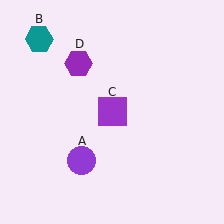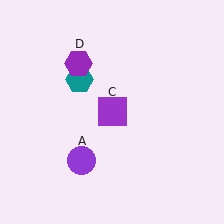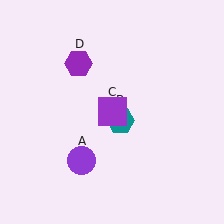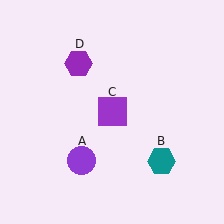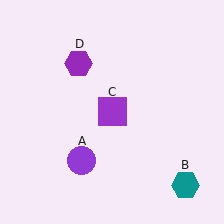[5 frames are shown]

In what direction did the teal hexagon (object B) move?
The teal hexagon (object B) moved down and to the right.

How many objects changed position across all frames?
1 object changed position: teal hexagon (object B).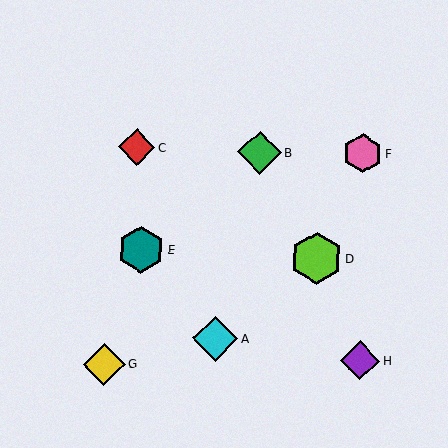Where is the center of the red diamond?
The center of the red diamond is at (137, 147).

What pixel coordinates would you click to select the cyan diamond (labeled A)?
Click at (215, 339) to select the cyan diamond A.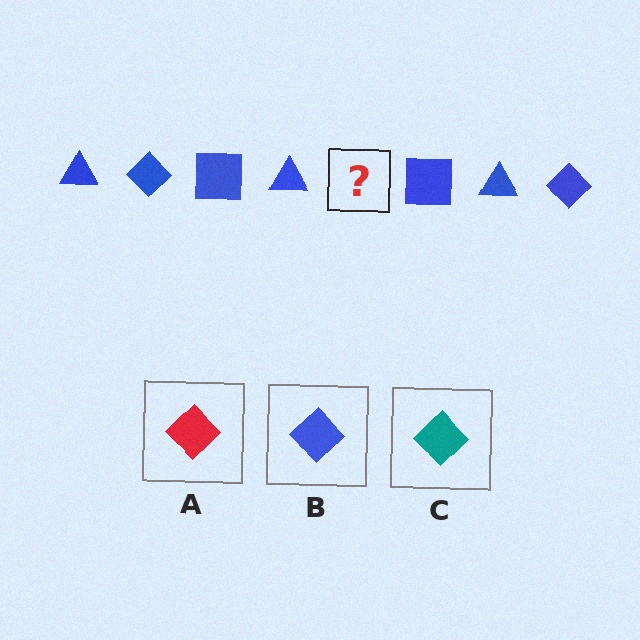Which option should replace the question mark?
Option B.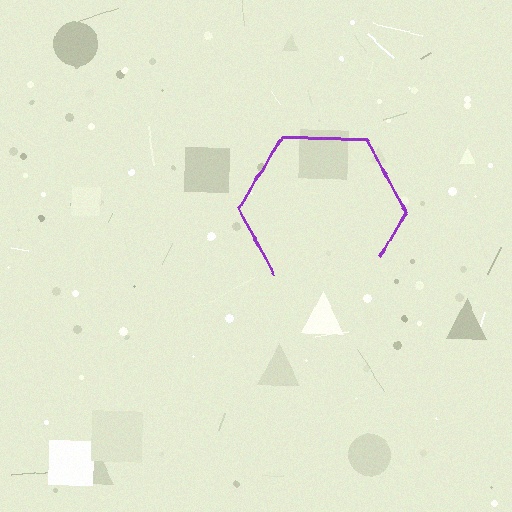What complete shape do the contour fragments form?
The contour fragments form a hexagon.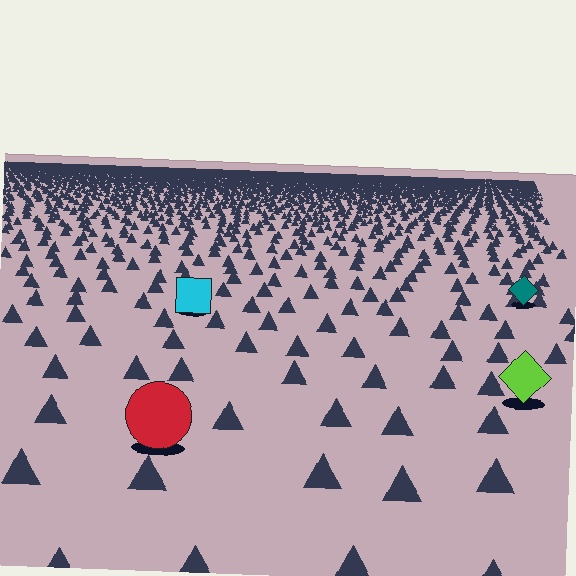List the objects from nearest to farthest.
From nearest to farthest: the red circle, the lime diamond, the cyan square, the teal diamond.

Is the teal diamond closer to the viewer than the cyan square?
No. The cyan square is closer — you can tell from the texture gradient: the ground texture is coarser near it.